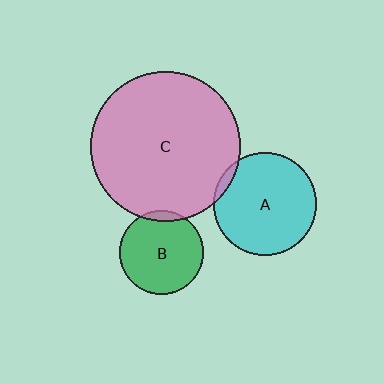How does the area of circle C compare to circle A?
Approximately 2.1 times.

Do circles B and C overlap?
Yes.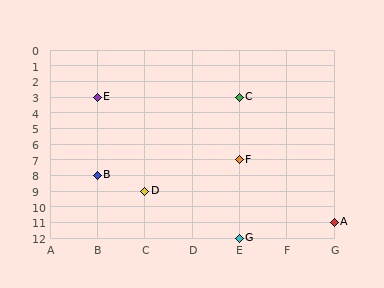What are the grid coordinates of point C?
Point C is at grid coordinates (E, 3).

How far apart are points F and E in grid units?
Points F and E are 3 columns and 4 rows apart (about 5.0 grid units diagonally).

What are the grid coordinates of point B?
Point B is at grid coordinates (B, 8).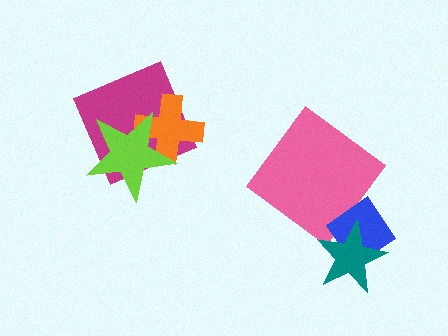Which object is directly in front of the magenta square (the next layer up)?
The orange cross is directly in front of the magenta square.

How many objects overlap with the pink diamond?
1 object overlaps with the pink diamond.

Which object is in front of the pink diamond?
The blue diamond is in front of the pink diamond.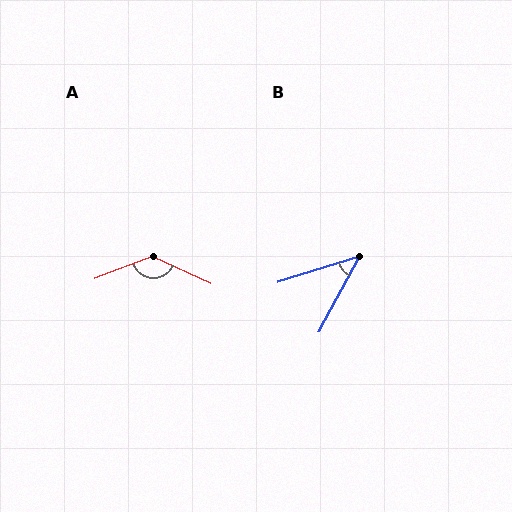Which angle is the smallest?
B, at approximately 44 degrees.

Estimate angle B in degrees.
Approximately 44 degrees.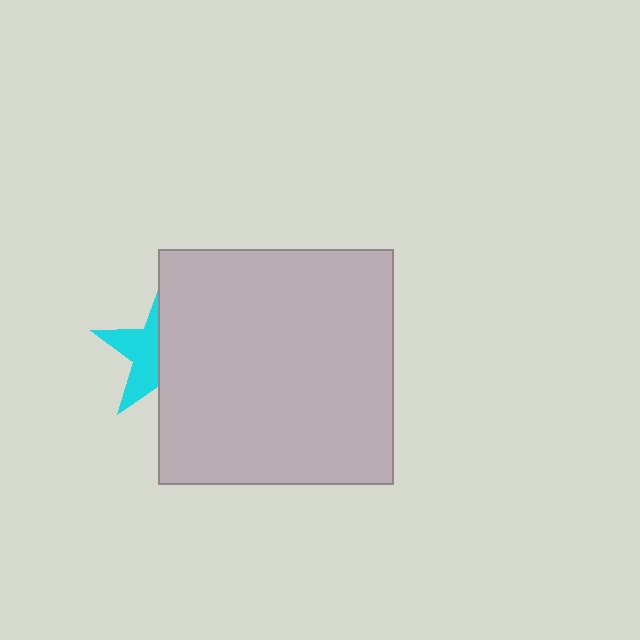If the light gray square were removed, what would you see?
You would see the complete cyan star.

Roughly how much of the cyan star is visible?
A small part of it is visible (roughly 43%).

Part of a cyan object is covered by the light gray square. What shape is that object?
It is a star.